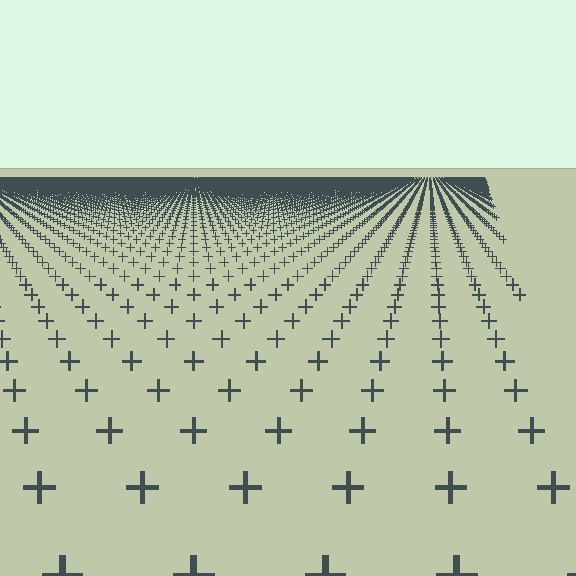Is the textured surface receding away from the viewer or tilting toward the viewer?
The surface is receding away from the viewer. Texture elements get smaller and denser toward the top.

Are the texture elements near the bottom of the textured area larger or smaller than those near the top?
Larger. Near the bottom, elements are closer to the viewer and appear at a bigger on-screen size.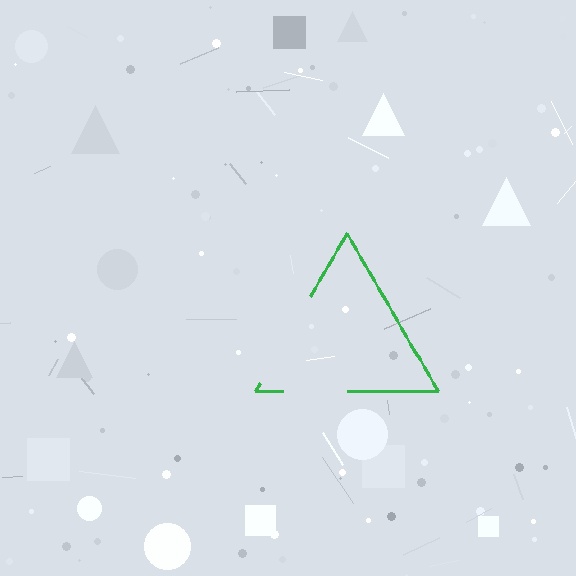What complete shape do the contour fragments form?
The contour fragments form a triangle.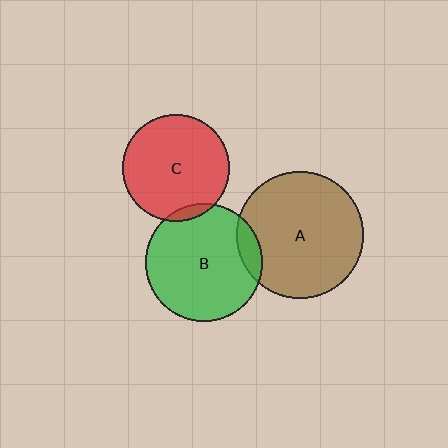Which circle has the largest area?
Circle A (brown).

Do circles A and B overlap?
Yes.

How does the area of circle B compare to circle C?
Approximately 1.2 times.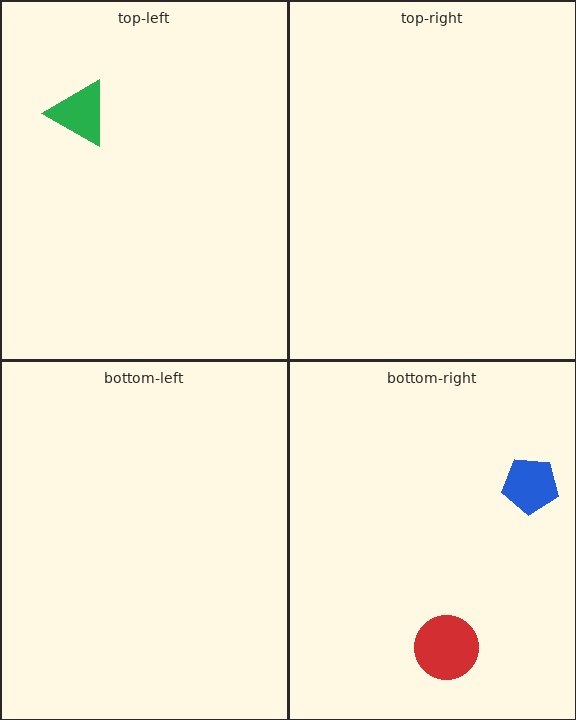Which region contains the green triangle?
The top-left region.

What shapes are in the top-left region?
The green triangle.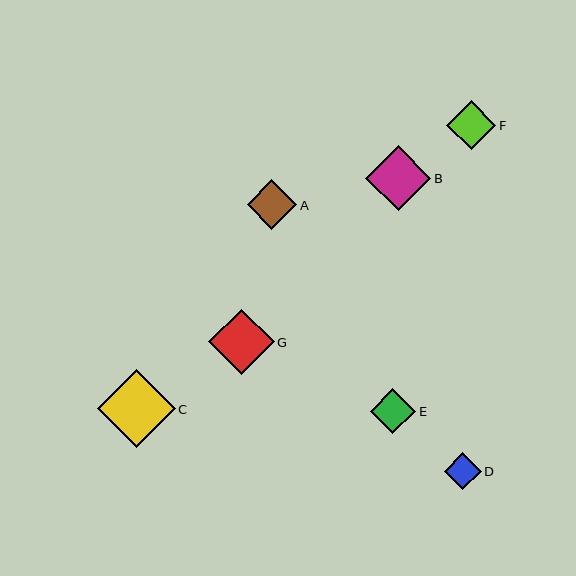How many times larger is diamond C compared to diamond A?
Diamond C is approximately 1.6 times the size of diamond A.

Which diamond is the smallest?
Diamond D is the smallest with a size of approximately 37 pixels.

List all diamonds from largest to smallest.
From largest to smallest: C, G, B, A, F, E, D.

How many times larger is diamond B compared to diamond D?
Diamond B is approximately 1.8 times the size of diamond D.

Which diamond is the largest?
Diamond C is the largest with a size of approximately 78 pixels.